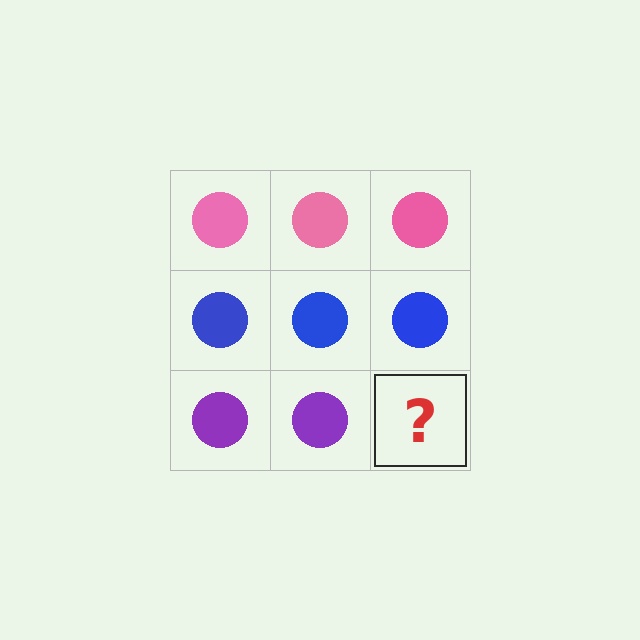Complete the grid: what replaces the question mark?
The question mark should be replaced with a purple circle.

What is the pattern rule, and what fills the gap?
The rule is that each row has a consistent color. The gap should be filled with a purple circle.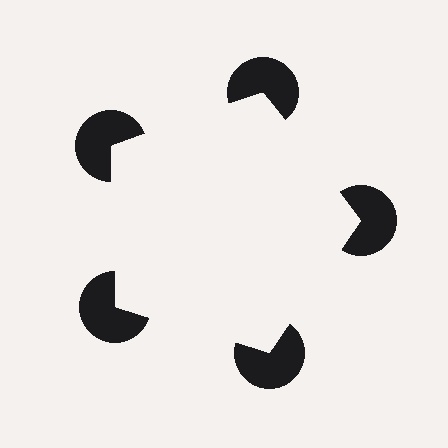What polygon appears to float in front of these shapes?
An illusory pentagon — its edges are inferred from the aligned wedge cuts in the pac-man discs, not physically drawn.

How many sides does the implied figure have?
5 sides.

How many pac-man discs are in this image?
There are 5 — one at each vertex of the illusory pentagon.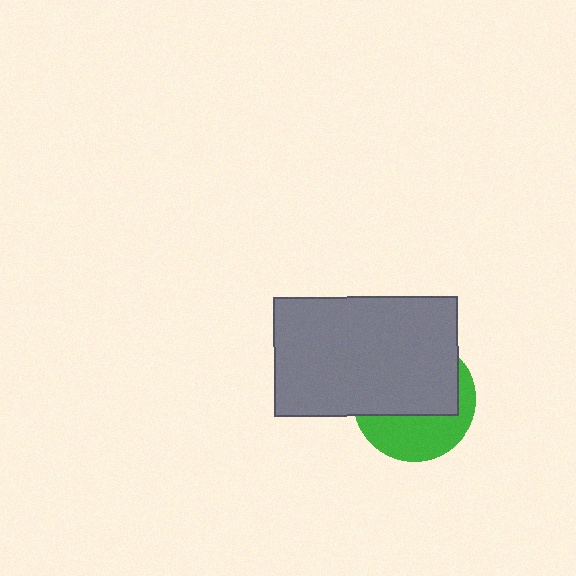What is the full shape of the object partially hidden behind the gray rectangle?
The partially hidden object is a green circle.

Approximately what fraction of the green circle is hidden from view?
Roughly 60% of the green circle is hidden behind the gray rectangle.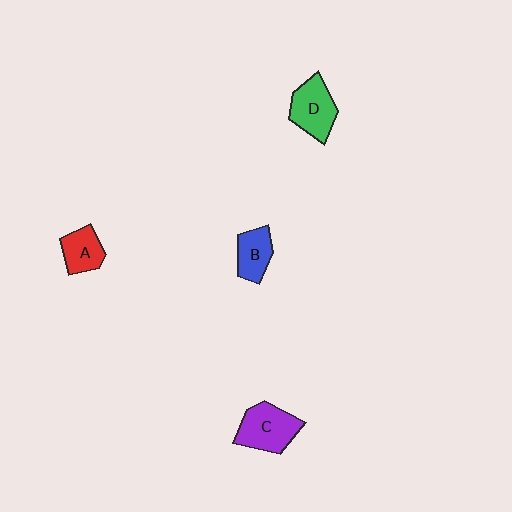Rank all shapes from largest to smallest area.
From largest to smallest: C (purple), D (green), A (red), B (blue).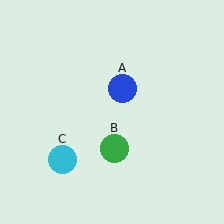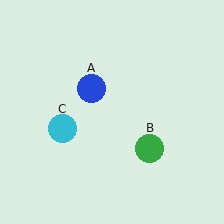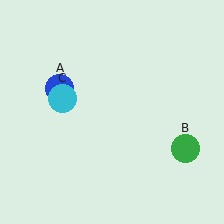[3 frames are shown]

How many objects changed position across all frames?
3 objects changed position: blue circle (object A), green circle (object B), cyan circle (object C).